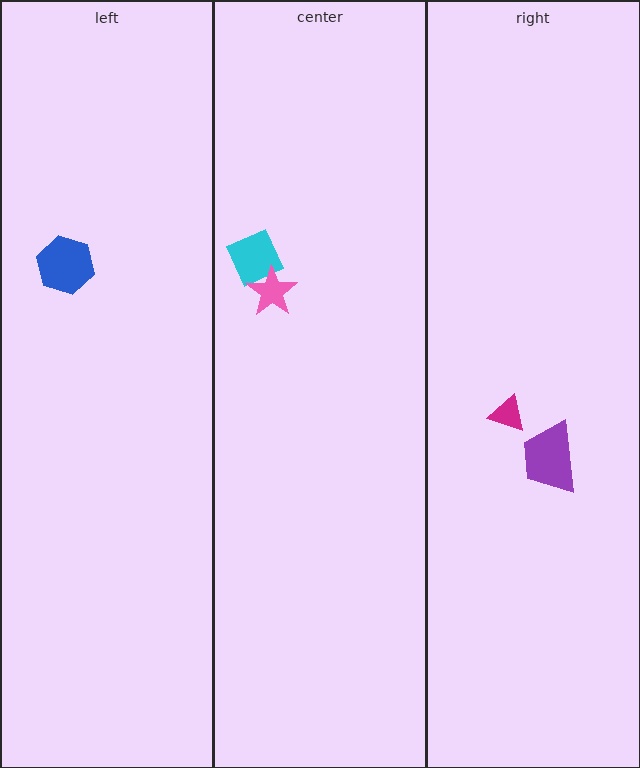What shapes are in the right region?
The purple trapezoid, the magenta triangle.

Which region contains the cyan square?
The center region.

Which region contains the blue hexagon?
The left region.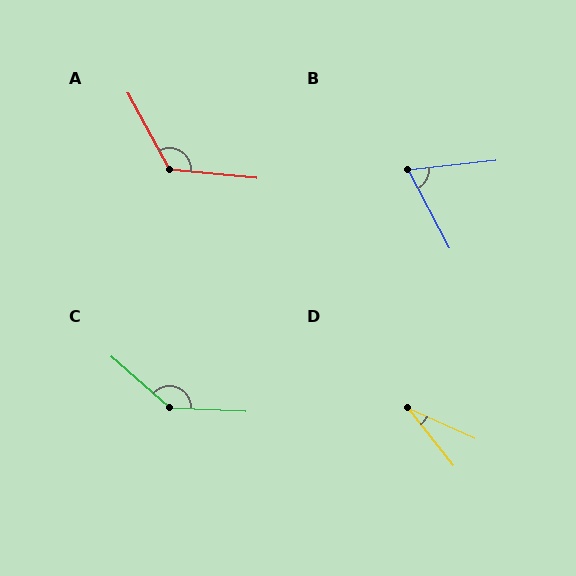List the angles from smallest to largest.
D (27°), B (68°), A (124°), C (141°).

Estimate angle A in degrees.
Approximately 124 degrees.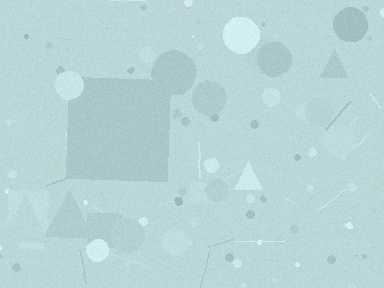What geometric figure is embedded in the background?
A square is embedded in the background.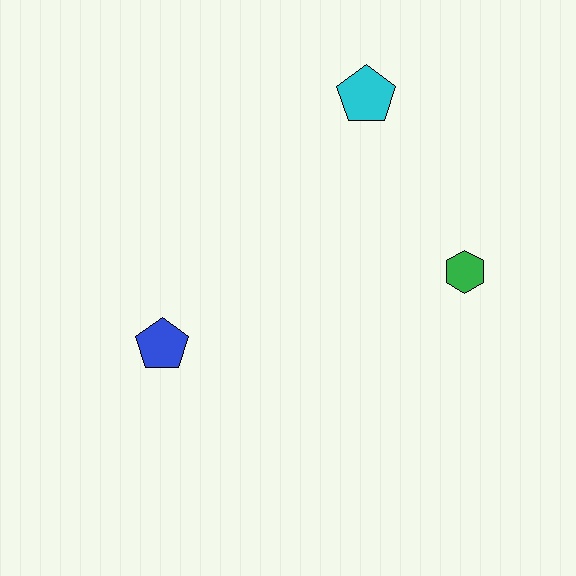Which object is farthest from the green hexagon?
The blue pentagon is farthest from the green hexagon.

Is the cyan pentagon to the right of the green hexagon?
No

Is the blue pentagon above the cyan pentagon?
No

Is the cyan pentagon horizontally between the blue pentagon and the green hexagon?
Yes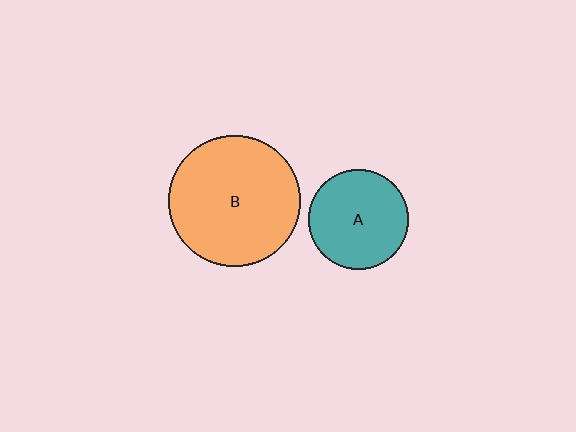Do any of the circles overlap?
No, none of the circles overlap.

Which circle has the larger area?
Circle B (orange).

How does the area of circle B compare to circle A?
Approximately 1.7 times.